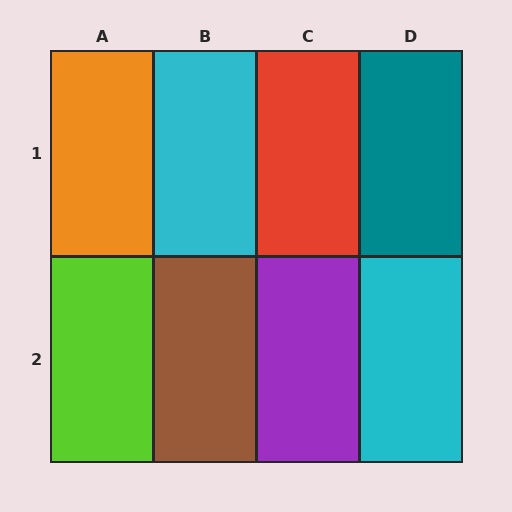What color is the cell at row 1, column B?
Cyan.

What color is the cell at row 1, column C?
Red.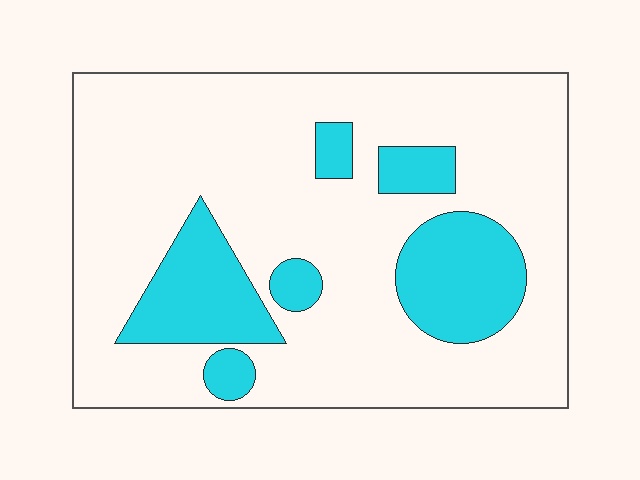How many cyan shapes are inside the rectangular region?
6.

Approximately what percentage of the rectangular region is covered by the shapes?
Approximately 20%.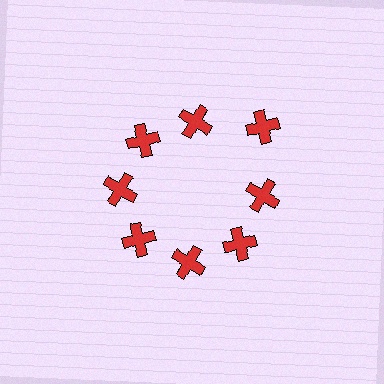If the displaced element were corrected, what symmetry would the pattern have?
It would have 8-fold rotational symmetry — the pattern would map onto itself every 45 degrees.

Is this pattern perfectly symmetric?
No. The 8 red crosses are arranged in a ring, but one element near the 2 o'clock position is pushed outward from the center, breaking the 8-fold rotational symmetry.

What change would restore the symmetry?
The symmetry would be restored by moving it inward, back onto the ring so that all 8 crosses sit at equal angles and equal distance from the center.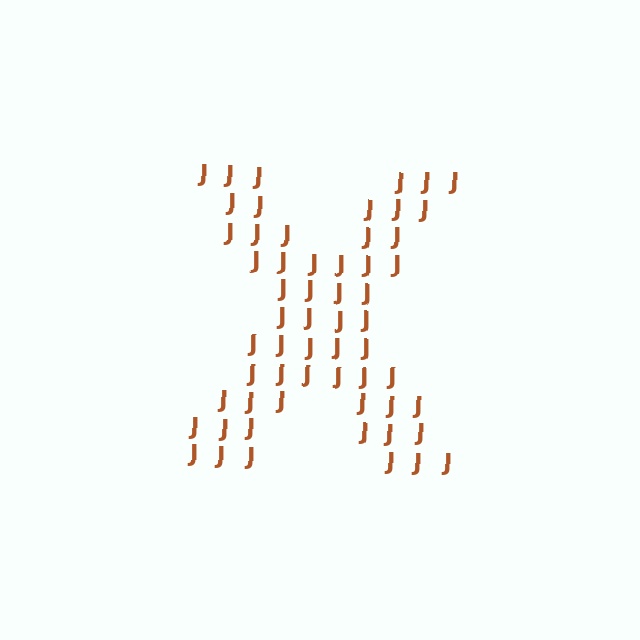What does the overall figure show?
The overall figure shows the letter X.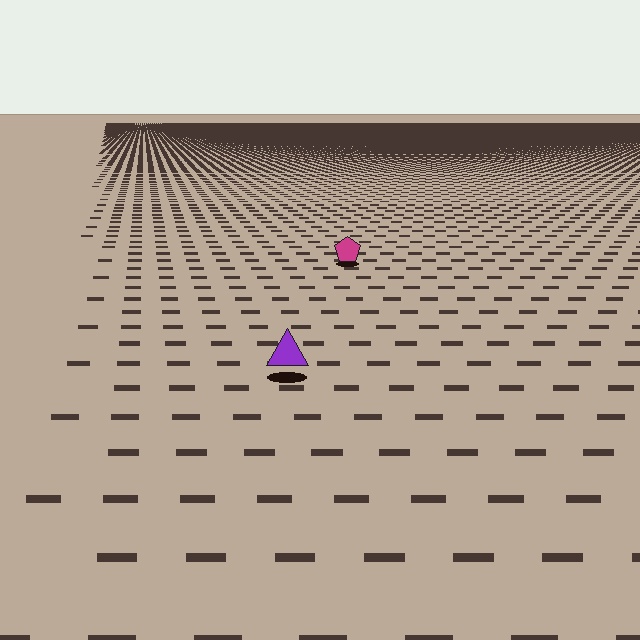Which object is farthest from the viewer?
The magenta pentagon is farthest from the viewer. It appears smaller and the ground texture around it is denser.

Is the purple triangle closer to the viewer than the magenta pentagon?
Yes. The purple triangle is closer — you can tell from the texture gradient: the ground texture is coarser near it.